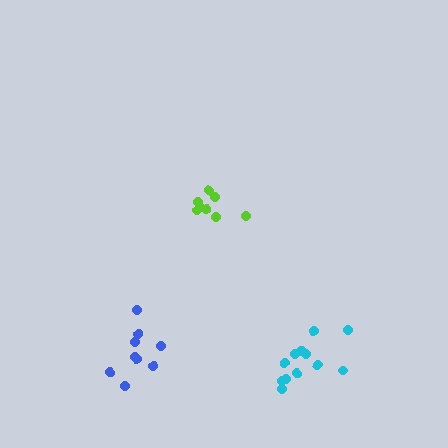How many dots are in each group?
Group 1: 12 dots, Group 2: 8 dots, Group 3: 9 dots (29 total).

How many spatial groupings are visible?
There are 3 spatial groupings.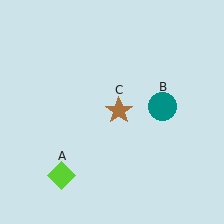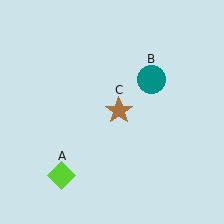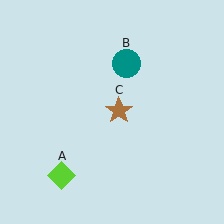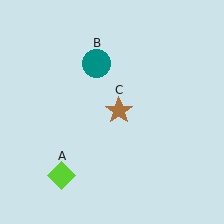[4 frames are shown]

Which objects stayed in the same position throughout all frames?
Lime diamond (object A) and brown star (object C) remained stationary.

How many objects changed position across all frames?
1 object changed position: teal circle (object B).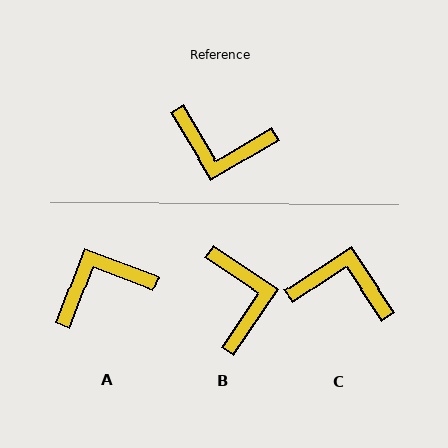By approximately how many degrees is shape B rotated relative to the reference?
Approximately 115 degrees counter-clockwise.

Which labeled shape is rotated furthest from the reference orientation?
C, about 177 degrees away.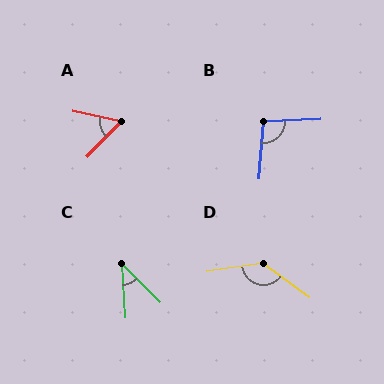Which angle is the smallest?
C, at approximately 41 degrees.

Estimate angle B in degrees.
Approximately 97 degrees.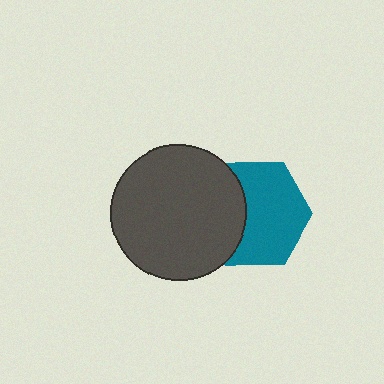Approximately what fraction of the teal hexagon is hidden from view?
Roughly 34% of the teal hexagon is hidden behind the dark gray circle.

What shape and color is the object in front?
The object in front is a dark gray circle.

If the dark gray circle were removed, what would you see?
You would see the complete teal hexagon.